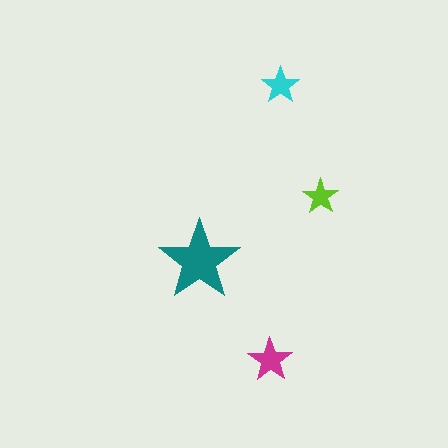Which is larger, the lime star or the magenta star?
The magenta one.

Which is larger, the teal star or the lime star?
The teal one.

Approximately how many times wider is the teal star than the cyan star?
About 2 times wider.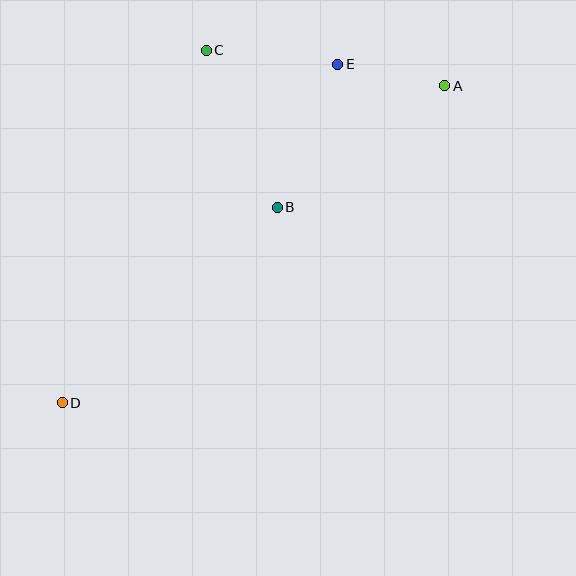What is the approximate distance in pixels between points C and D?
The distance between C and D is approximately 381 pixels.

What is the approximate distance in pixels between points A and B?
The distance between A and B is approximately 207 pixels.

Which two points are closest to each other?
Points A and E are closest to each other.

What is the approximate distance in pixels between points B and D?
The distance between B and D is approximately 291 pixels.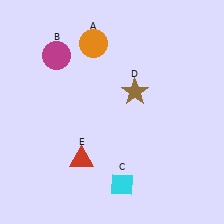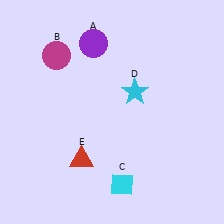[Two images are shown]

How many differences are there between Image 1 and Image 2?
There are 2 differences between the two images.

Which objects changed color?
A changed from orange to purple. D changed from brown to cyan.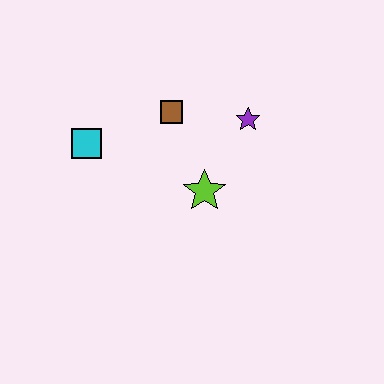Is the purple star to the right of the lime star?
Yes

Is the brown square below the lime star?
No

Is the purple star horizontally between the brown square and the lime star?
No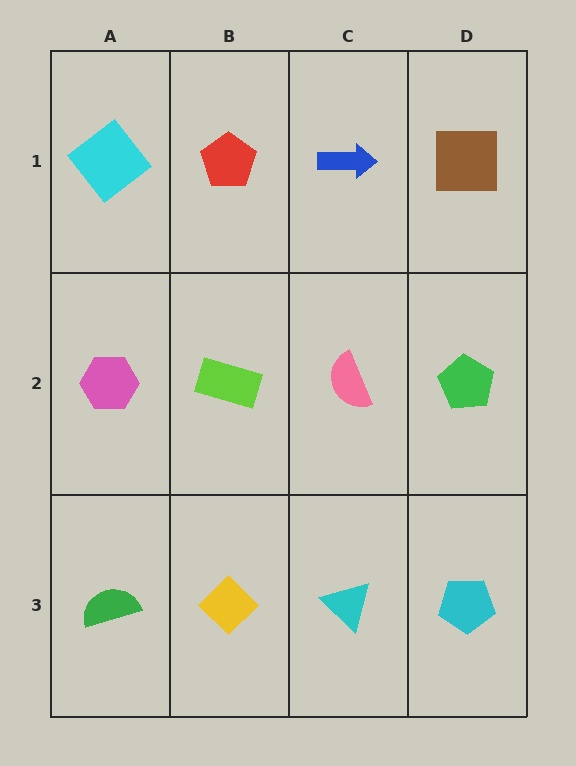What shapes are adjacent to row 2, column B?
A red pentagon (row 1, column B), a yellow diamond (row 3, column B), a pink hexagon (row 2, column A), a pink semicircle (row 2, column C).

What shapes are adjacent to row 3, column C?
A pink semicircle (row 2, column C), a yellow diamond (row 3, column B), a cyan pentagon (row 3, column D).